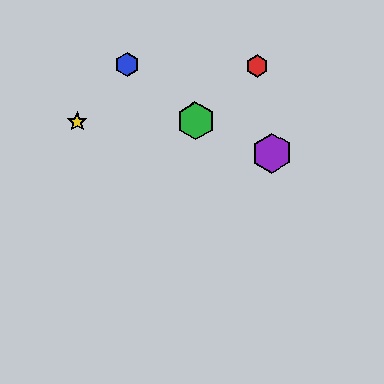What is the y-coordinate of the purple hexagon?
The purple hexagon is at y≈153.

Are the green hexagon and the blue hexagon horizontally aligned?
No, the green hexagon is at y≈121 and the blue hexagon is at y≈65.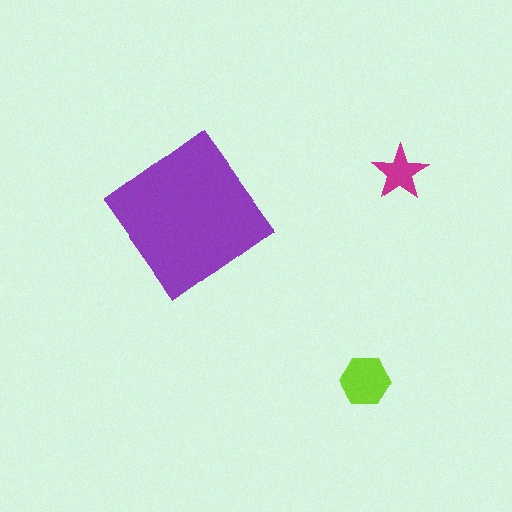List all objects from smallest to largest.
The magenta star, the lime hexagon, the purple diamond.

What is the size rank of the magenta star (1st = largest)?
3rd.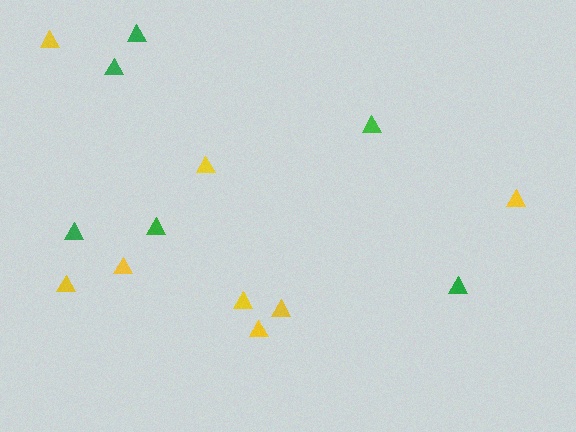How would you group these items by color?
There are 2 groups: one group of green triangles (6) and one group of yellow triangles (8).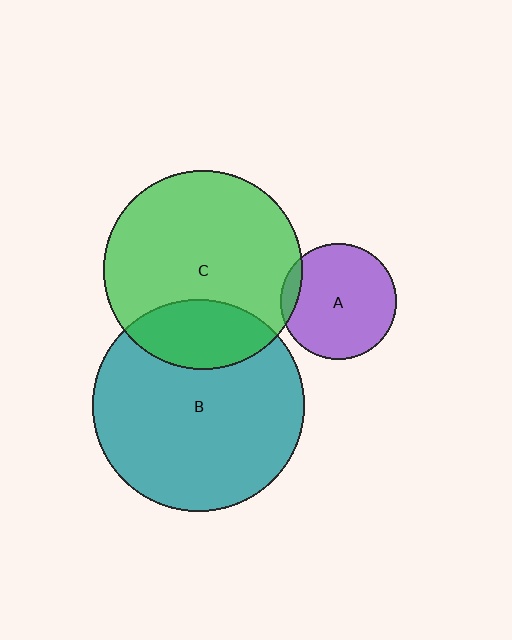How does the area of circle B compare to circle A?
Approximately 3.3 times.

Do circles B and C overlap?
Yes.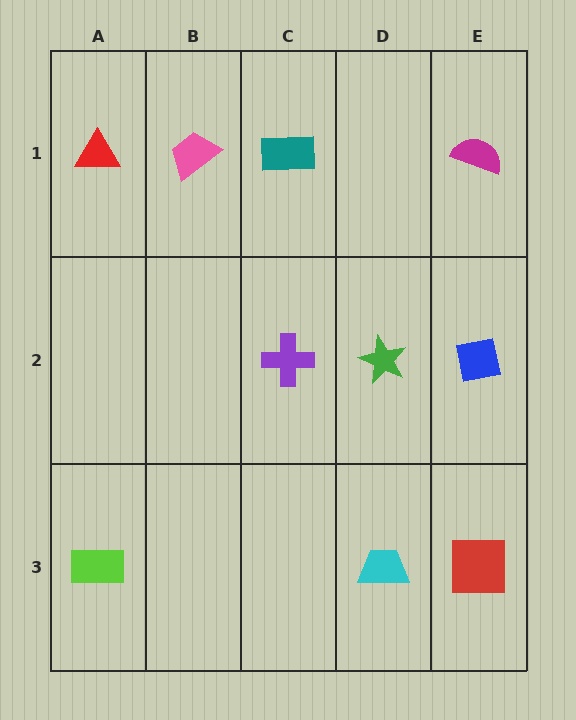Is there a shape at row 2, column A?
No, that cell is empty.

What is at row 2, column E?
A blue square.